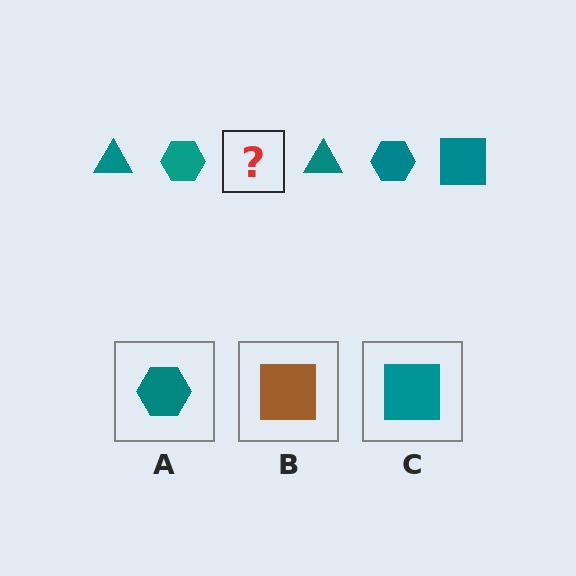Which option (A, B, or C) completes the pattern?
C.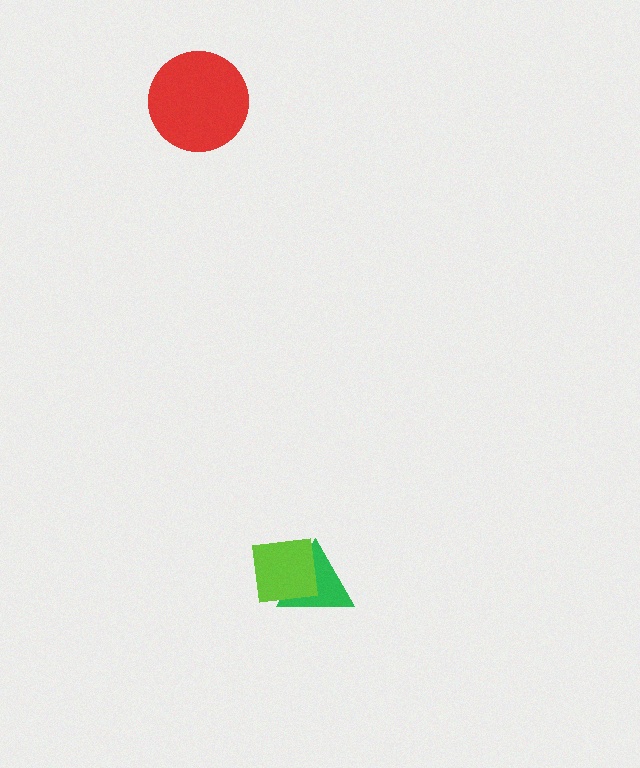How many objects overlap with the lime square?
1 object overlaps with the lime square.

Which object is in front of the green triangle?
The lime square is in front of the green triangle.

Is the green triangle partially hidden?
Yes, it is partially covered by another shape.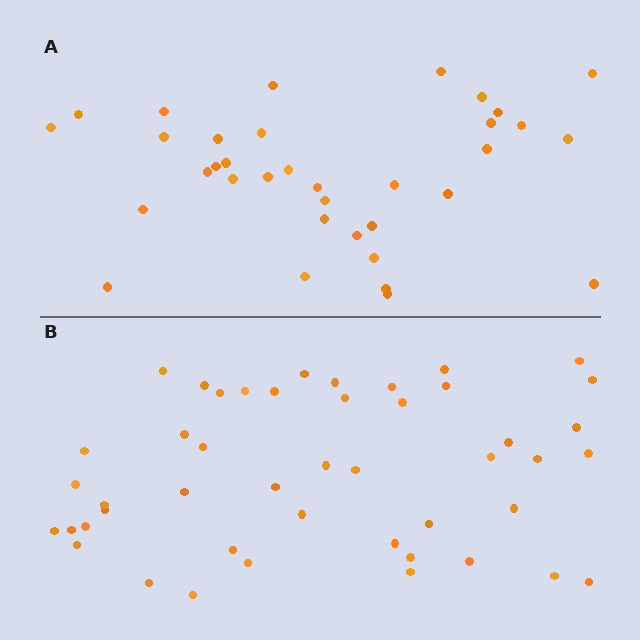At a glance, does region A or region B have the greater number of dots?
Region B (the bottom region) has more dots.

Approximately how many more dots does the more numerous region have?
Region B has roughly 12 or so more dots than region A.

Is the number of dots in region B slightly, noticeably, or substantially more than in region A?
Region B has noticeably more, but not dramatically so. The ratio is roughly 1.3 to 1.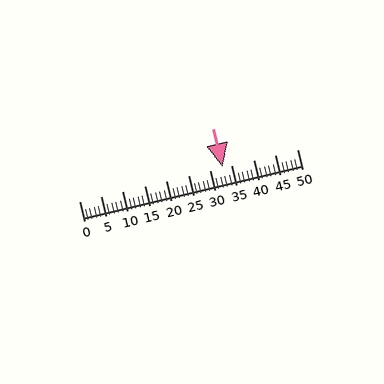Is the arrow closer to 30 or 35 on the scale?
The arrow is closer to 35.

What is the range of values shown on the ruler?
The ruler shows values from 0 to 50.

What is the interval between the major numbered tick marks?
The major tick marks are spaced 5 units apart.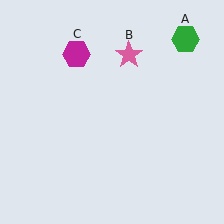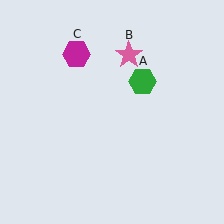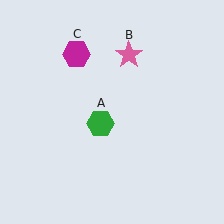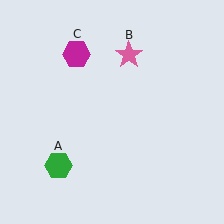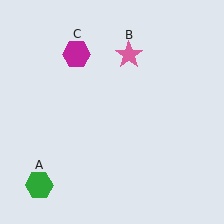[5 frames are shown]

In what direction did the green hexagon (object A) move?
The green hexagon (object A) moved down and to the left.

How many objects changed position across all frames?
1 object changed position: green hexagon (object A).